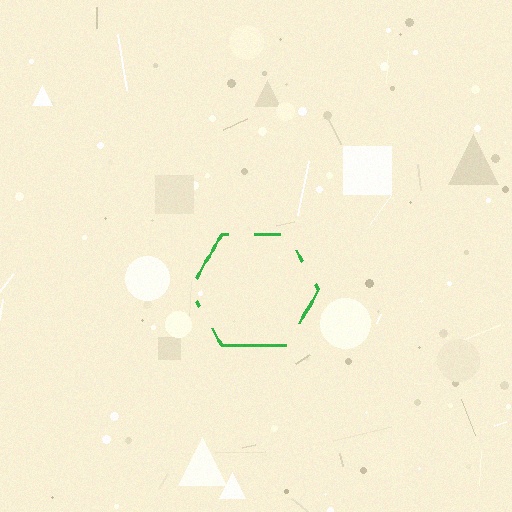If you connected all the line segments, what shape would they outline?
They would outline a hexagon.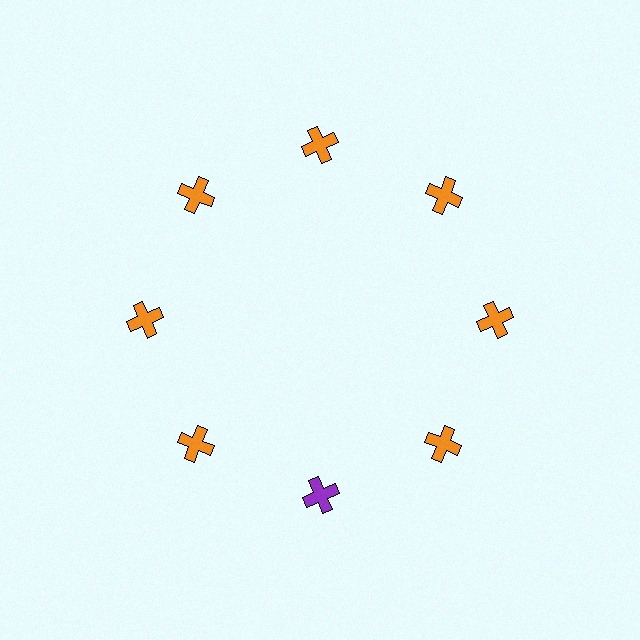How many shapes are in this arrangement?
There are 8 shapes arranged in a ring pattern.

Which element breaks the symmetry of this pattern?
The purple cross at roughly the 6 o'clock position breaks the symmetry. All other shapes are orange crosses.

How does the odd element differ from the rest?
It has a different color: purple instead of orange.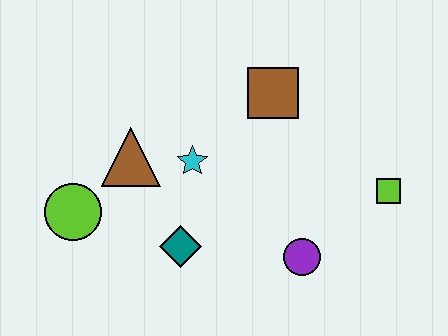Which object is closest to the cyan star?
The brown triangle is closest to the cyan star.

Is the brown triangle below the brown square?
Yes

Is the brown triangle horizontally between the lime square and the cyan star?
No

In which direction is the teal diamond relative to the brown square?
The teal diamond is below the brown square.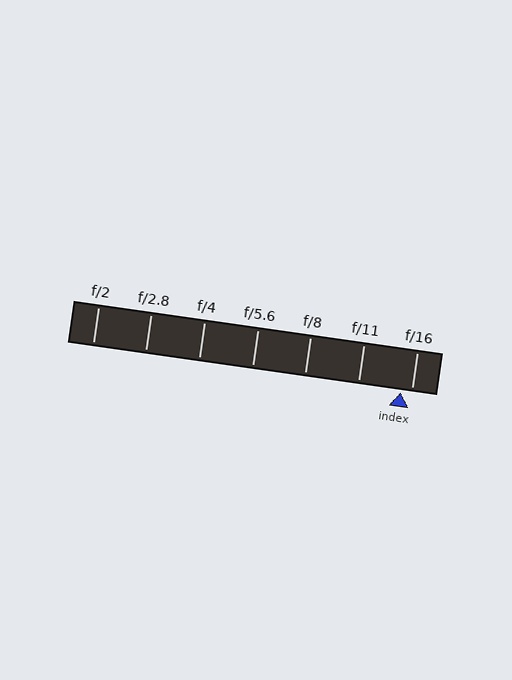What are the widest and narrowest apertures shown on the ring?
The widest aperture shown is f/2 and the narrowest is f/16.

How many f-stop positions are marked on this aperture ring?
There are 7 f-stop positions marked.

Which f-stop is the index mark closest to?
The index mark is closest to f/16.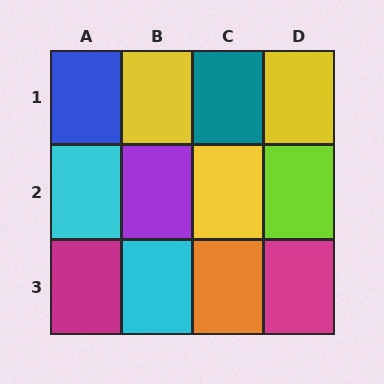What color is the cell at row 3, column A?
Magenta.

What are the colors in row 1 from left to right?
Blue, yellow, teal, yellow.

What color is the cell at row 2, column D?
Lime.